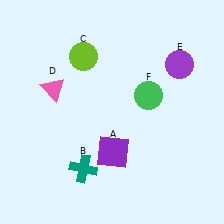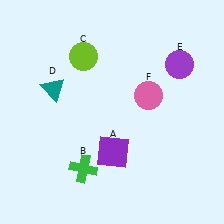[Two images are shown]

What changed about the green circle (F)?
In Image 1, F is green. In Image 2, it changed to pink.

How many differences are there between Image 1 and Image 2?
There are 3 differences between the two images.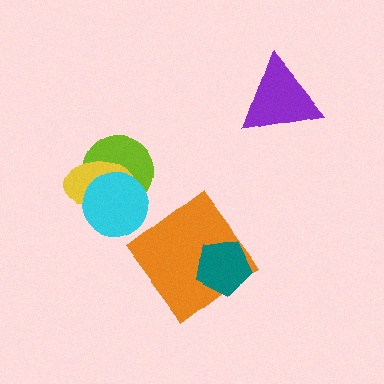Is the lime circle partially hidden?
Yes, it is partially covered by another shape.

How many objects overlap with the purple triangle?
0 objects overlap with the purple triangle.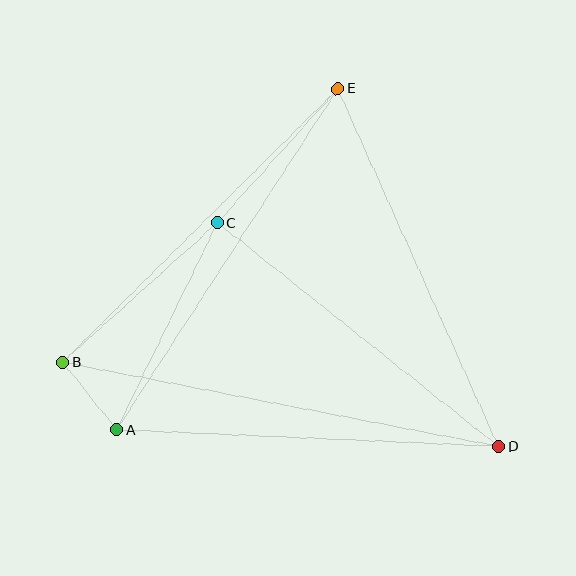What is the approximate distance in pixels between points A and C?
The distance between A and C is approximately 230 pixels.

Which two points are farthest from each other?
Points B and D are farthest from each other.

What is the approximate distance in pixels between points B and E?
The distance between B and E is approximately 388 pixels.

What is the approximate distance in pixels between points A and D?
The distance between A and D is approximately 382 pixels.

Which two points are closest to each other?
Points A and B are closest to each other.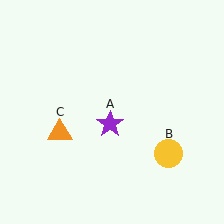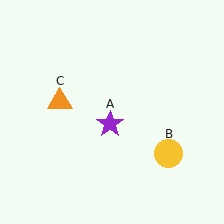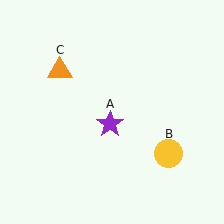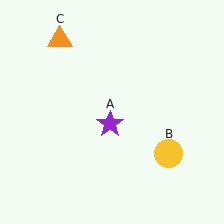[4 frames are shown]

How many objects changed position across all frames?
1 object changed position: orange triangle (object C).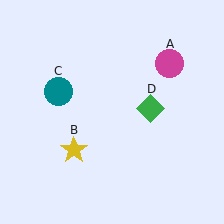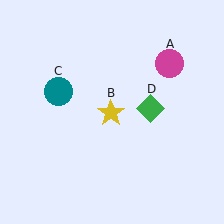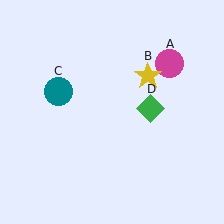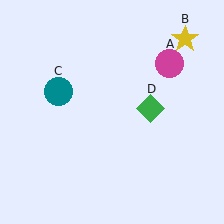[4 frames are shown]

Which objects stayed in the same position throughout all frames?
Magenta circle (object A) and teal circle (object C) and green diamond (object D) remained stationary.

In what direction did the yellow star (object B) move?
The yellow star (object B) moved up and to the right.